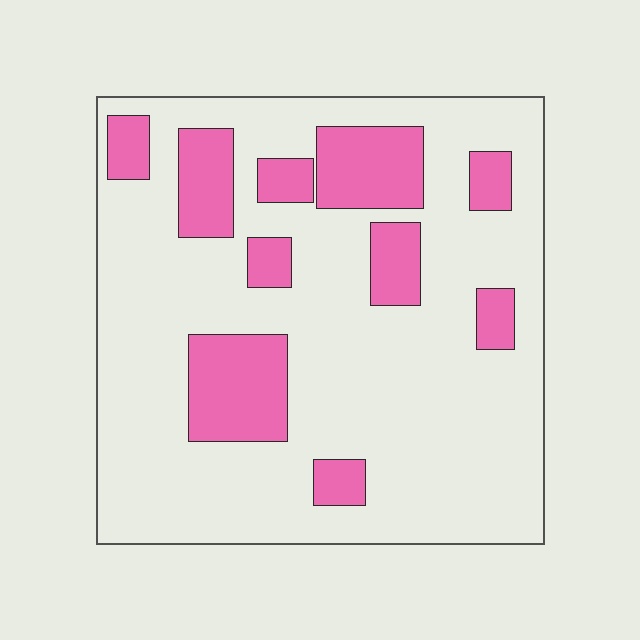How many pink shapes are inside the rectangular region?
10.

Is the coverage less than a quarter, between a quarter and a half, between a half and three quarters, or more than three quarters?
Less than a quarter.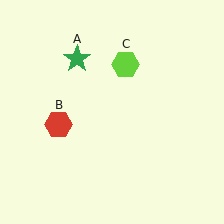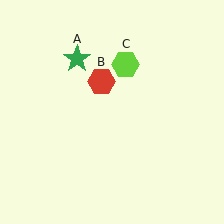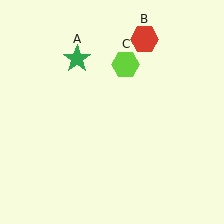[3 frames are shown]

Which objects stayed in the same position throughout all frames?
Green star (object A) and lime hexagon (object C) remained stationary.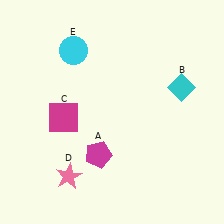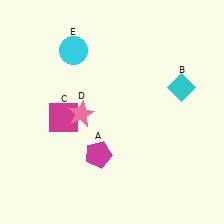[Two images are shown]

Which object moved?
The pink star (D) moved up.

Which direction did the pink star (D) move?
The pink star (D) moved up.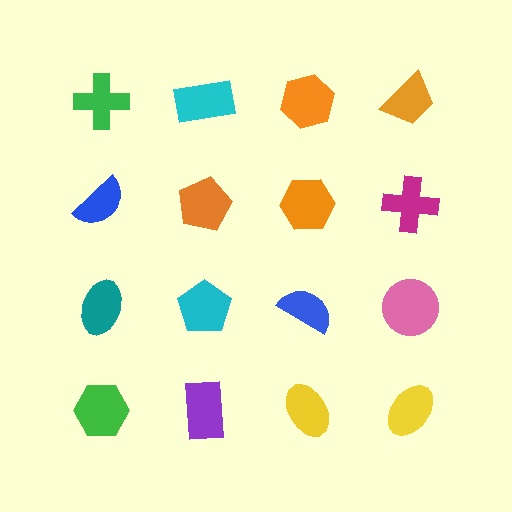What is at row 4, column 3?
A yellow ellipse.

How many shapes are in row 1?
4 shapes.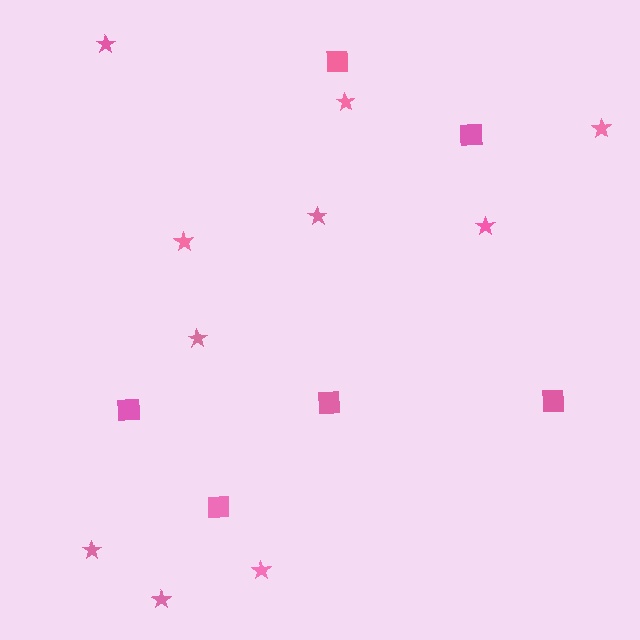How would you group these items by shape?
There are 2 groups: one group of squares (6) and one group of stars (10).